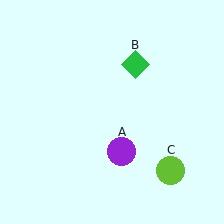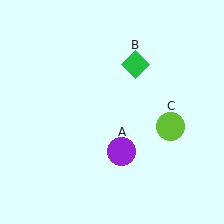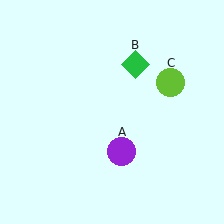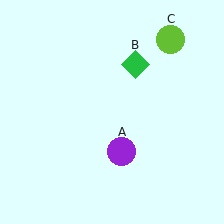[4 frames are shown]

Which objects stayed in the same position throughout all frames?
Purple circle (object A) and green diamond (object B) remained stationary.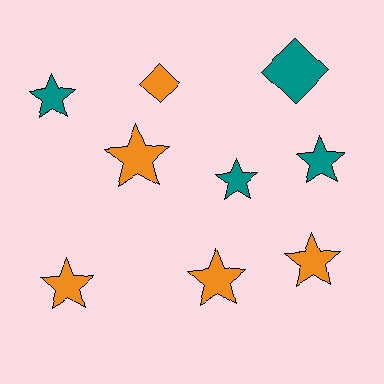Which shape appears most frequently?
Star, with 7 objects.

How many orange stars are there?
There are 4 orange stars.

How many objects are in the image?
There are 9 objects.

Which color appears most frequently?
Orange, with 5 objects.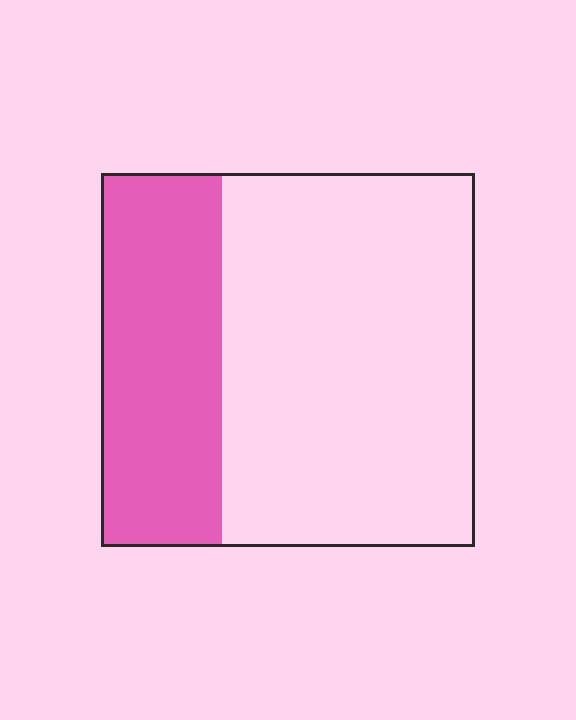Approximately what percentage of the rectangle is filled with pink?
Approximately 30%.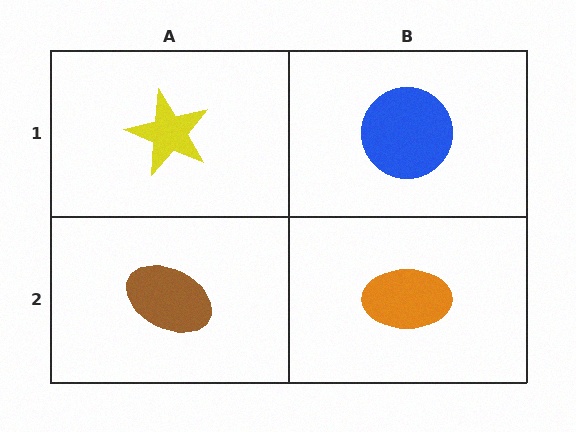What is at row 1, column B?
A blue circle.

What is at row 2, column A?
A brown ellipse.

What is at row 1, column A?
A yellow star.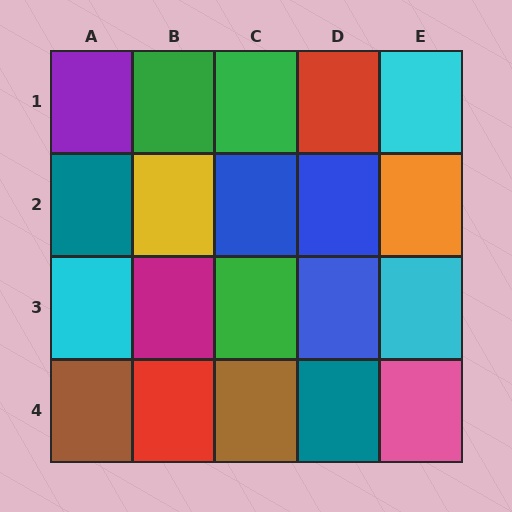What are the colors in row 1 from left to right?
Purple, green, green, red, cyan.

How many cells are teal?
2 cells are teal.